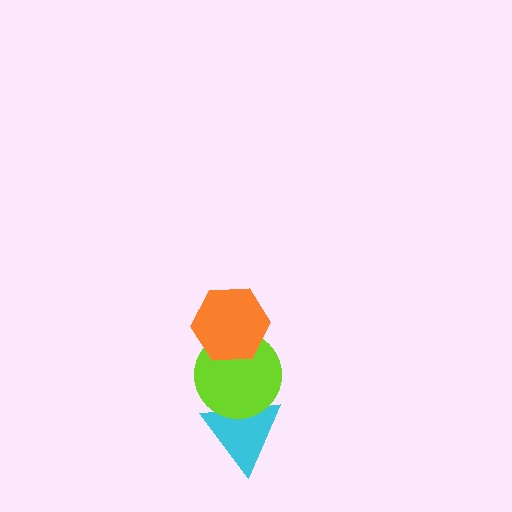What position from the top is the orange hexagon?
The orange hexagon is 1st from the top.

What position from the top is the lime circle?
The lime circle is 2nd from the top.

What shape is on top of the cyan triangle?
The lime circle is on top of the cyan triangle.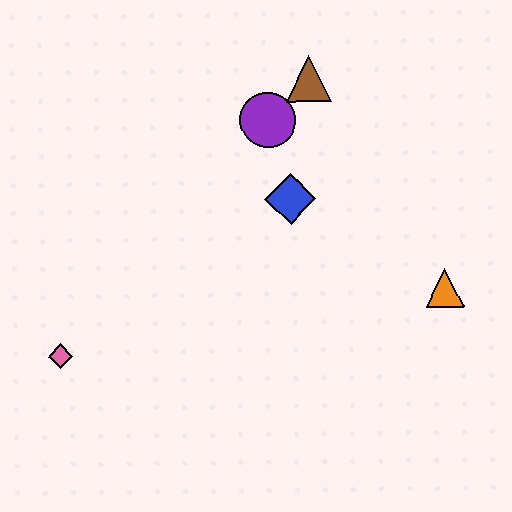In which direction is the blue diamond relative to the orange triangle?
The blue diamond is to the left of the orange triangle.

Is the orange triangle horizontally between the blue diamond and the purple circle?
No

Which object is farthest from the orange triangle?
The pink diamond is farthest from the orange triangle.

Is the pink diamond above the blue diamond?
No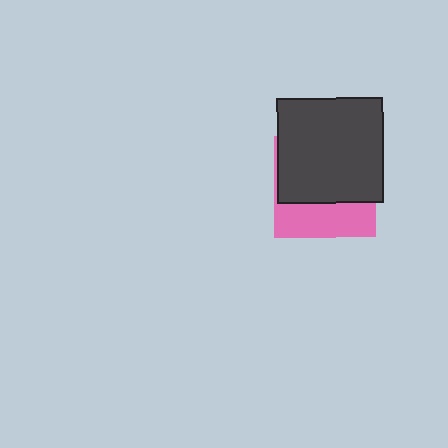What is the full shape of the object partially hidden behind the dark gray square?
The partially hidden object is a pink square.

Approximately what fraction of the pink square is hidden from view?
Roughly 64% of the pink square is hidden behind the dark gray square.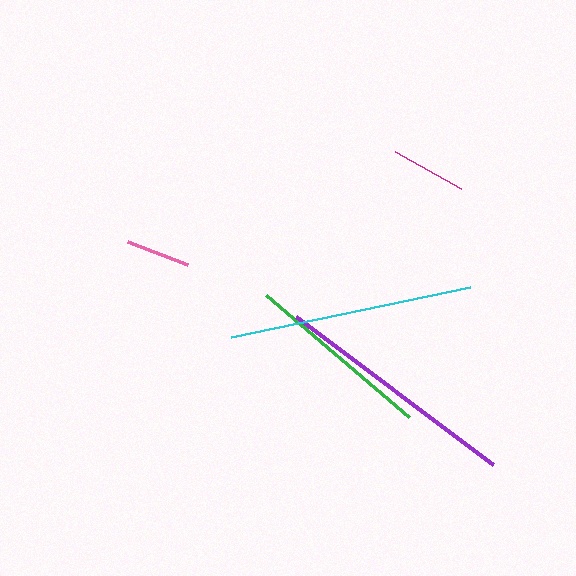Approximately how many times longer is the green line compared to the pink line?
The green line is approximately 2.9 times the length of the pink line.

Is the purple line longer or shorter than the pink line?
The purple line is longer than the pink line.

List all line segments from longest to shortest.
From longest to shortest: purple, cyan, green, magenta, pink.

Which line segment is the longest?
The purple line is the longest at approximately 246 pixels.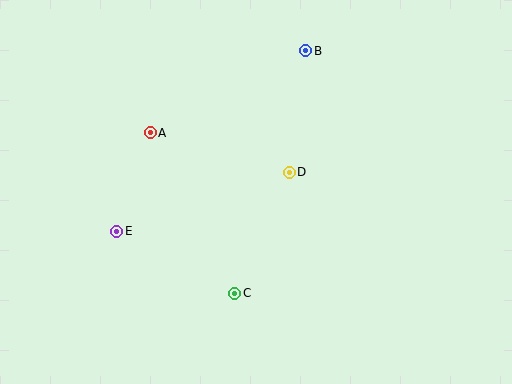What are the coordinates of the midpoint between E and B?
The midpoint between E and B is at (211, 141).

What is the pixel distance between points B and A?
The distance between B and A is 176 pixels.